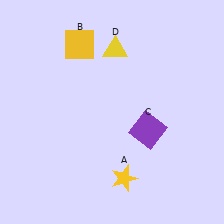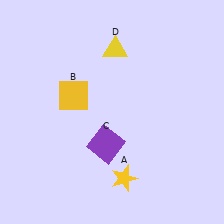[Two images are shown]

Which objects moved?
The objects that moved are: the yellow square (B), the purple square (C).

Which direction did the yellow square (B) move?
The yellow square (B) moved down.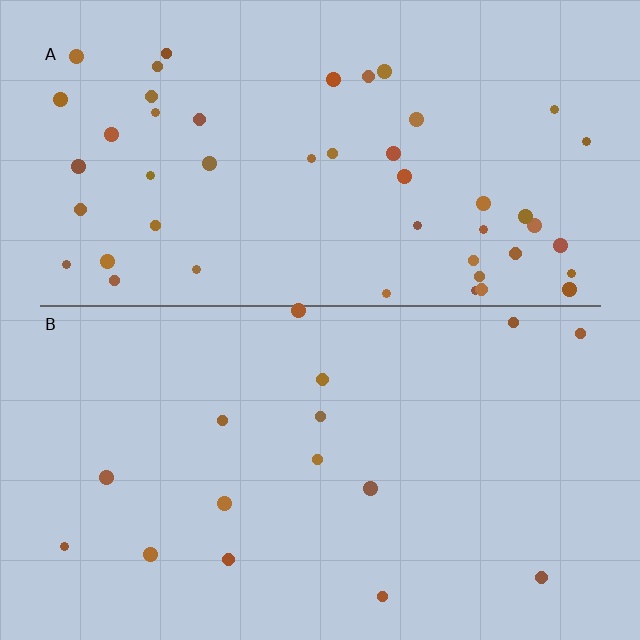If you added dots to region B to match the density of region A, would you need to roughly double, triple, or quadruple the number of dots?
Approximately triple.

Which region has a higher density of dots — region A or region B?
A (the top).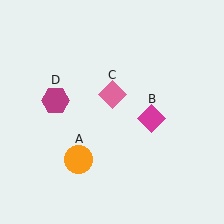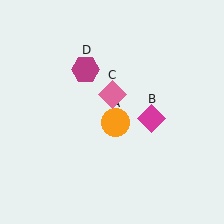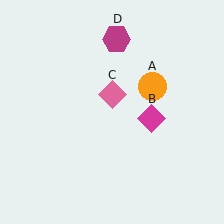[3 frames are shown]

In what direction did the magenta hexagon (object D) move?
The magenta hexagon (object D) moved up and to the right.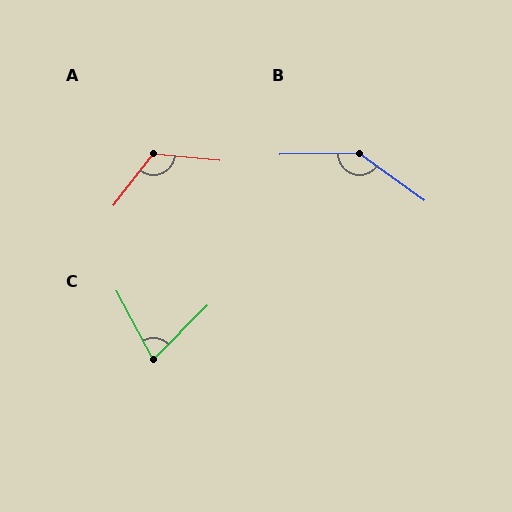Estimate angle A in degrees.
Approximately 122 degrees.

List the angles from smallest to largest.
C (73°), A (122°), B (143°).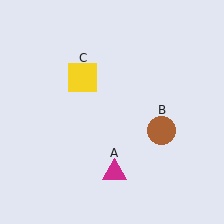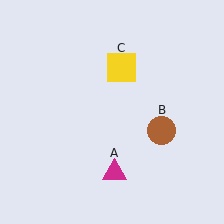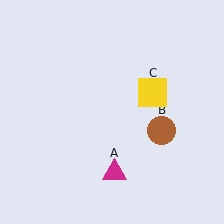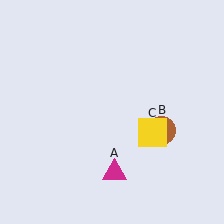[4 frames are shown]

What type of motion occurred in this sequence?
The yellow square (object C) rotated clockwise around the center of the scene.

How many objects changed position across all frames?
1 object changed position: yellow square (object C).